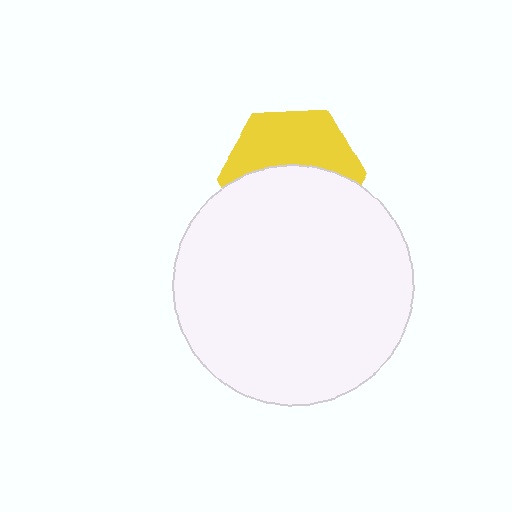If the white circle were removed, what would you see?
You would see the complete yellow hexagon.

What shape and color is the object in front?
The object in front is a white circle.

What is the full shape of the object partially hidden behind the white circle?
The partially hidden object is a yellow hexagon.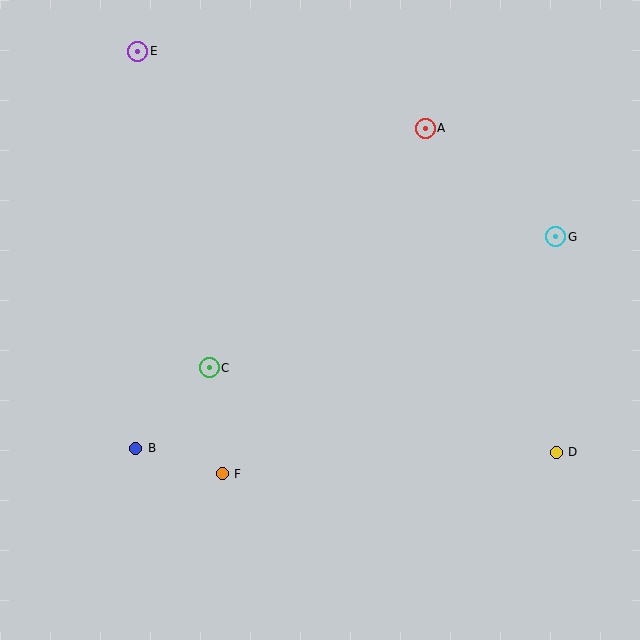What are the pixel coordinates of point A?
Point A is at (425, 128).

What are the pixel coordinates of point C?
Point C is at (209, 368).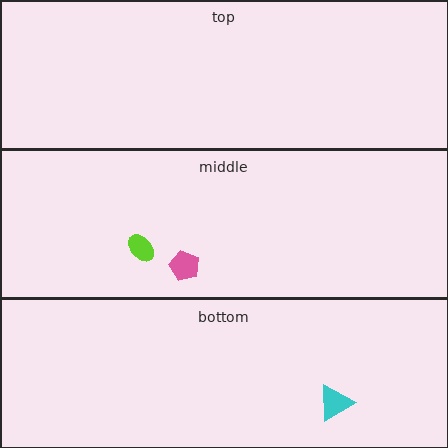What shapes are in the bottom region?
The cyan triangle.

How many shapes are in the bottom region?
1.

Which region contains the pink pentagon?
The middle region.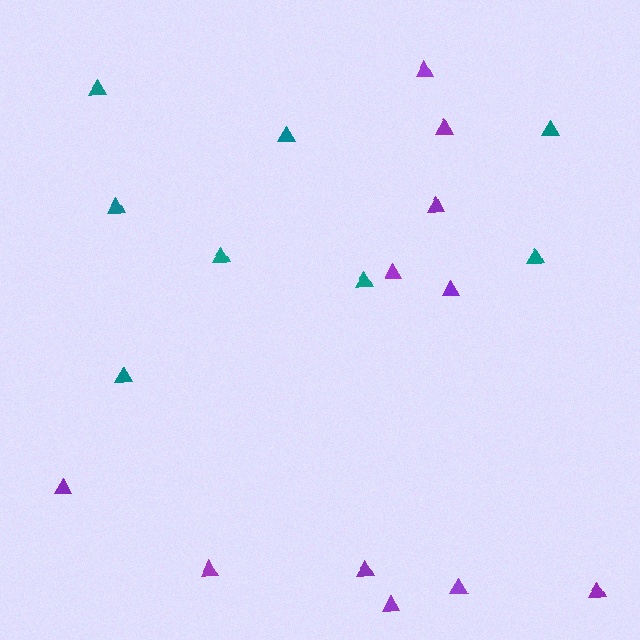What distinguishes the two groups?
There are 2 groups: one group of purple triangles (11) and one group of teal triangles (8).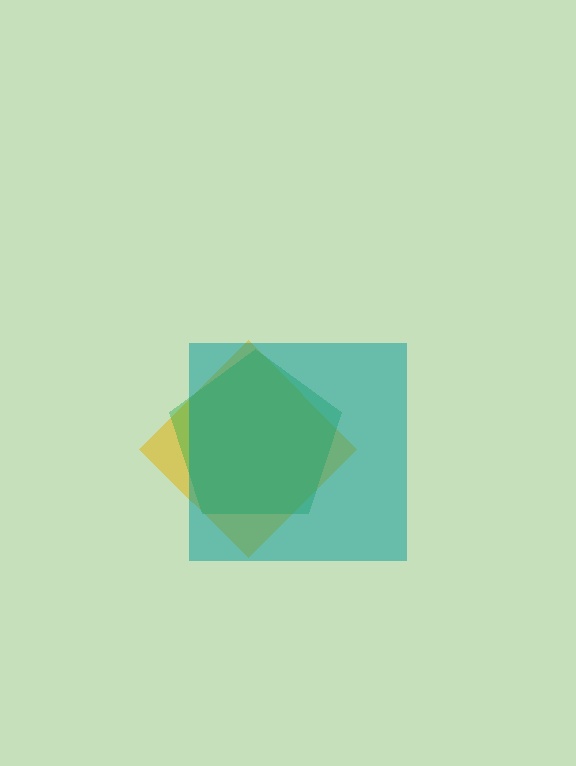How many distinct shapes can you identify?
There are 3 distinct shapes: a yellow diamond, a green pentagon, a teal square.